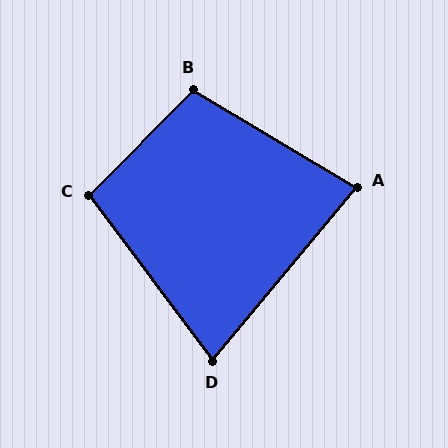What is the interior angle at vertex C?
Approximately 99 degrees (obtuse).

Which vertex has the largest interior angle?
B, at approximately 104 degrees.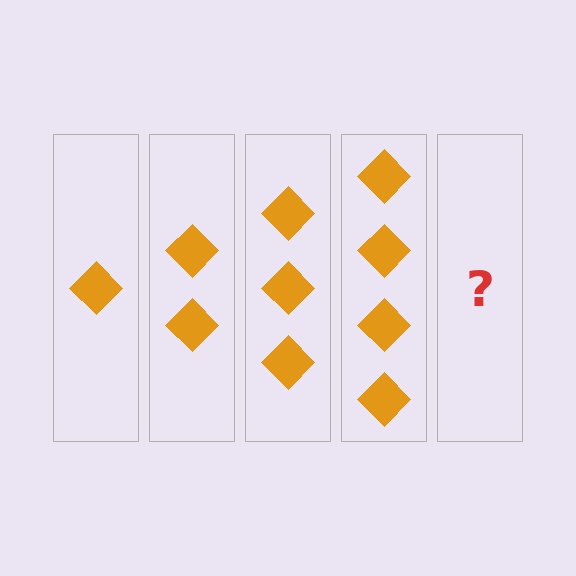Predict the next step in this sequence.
The next step is 5 diamonds.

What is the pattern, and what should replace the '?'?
The pattern is that each step adds one more diamond. The '?' should be 5 diamonds.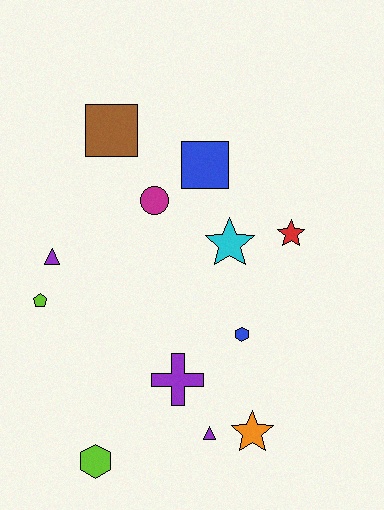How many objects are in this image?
There are 12 objects.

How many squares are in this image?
There are 2 squares.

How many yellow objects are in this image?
There are no yellow objects.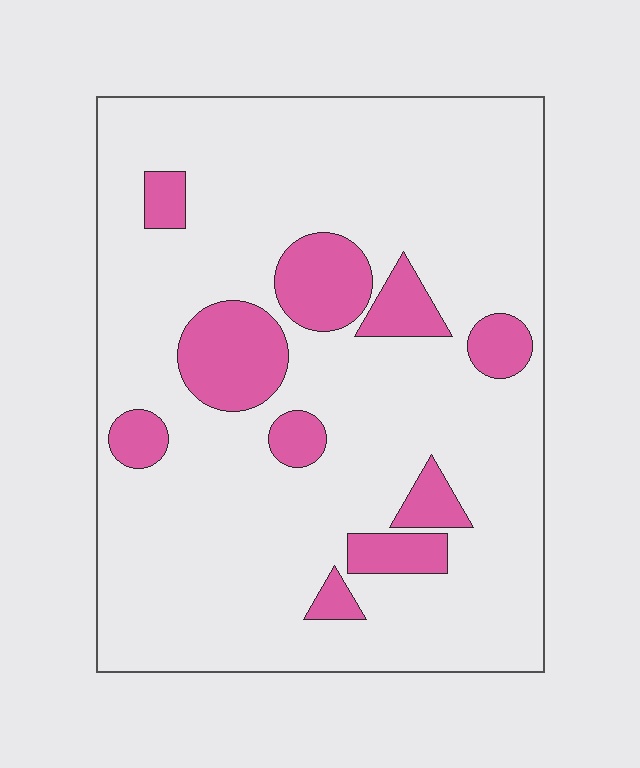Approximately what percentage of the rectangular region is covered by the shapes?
Approximately 15%.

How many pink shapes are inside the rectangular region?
10.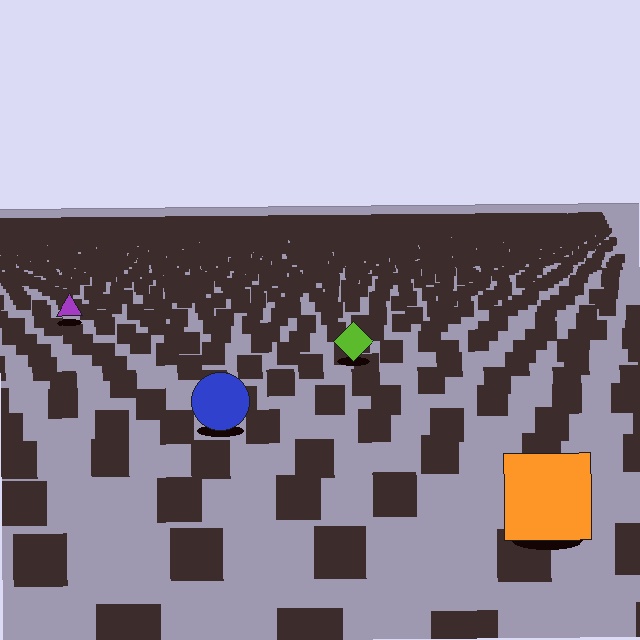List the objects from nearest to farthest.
From nearest to farthest: the orange square, the blue circle, the lime diamond, the purple triangle.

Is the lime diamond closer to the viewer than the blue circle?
No. The blue circle is closer — you can tell from the texture gradient: the ground texture is coarser near it.